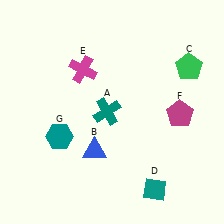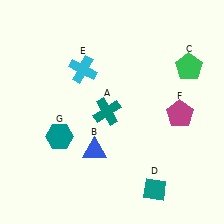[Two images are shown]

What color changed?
The cross (E) changed from magenta in Image 1 to cyan in Image 2.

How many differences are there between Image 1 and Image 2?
There is 1 difference between the two images.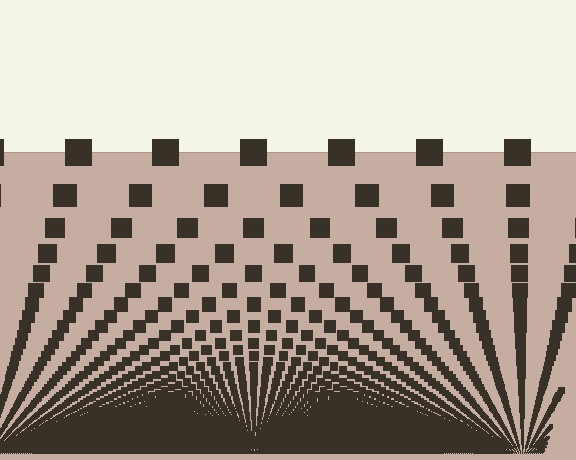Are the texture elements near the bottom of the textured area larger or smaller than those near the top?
Smaller. The gradient is inverted — elements near the bottom are smaller and denser.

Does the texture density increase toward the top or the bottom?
Density increases toward the bottom.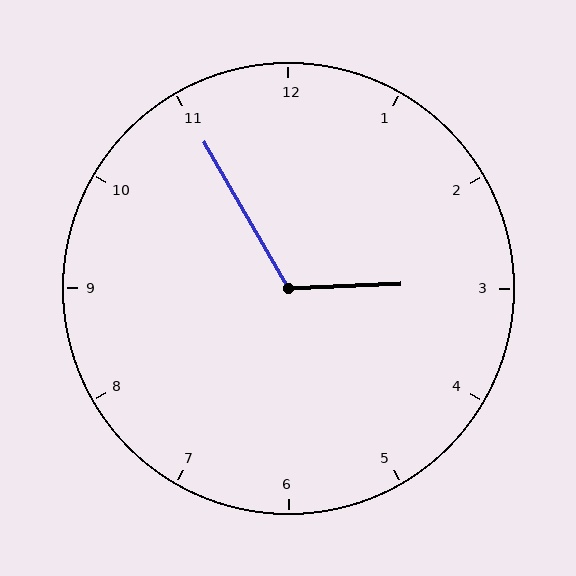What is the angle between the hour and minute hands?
Approximately 118 degrees.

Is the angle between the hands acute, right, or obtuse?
It is obtuse.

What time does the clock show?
2:55.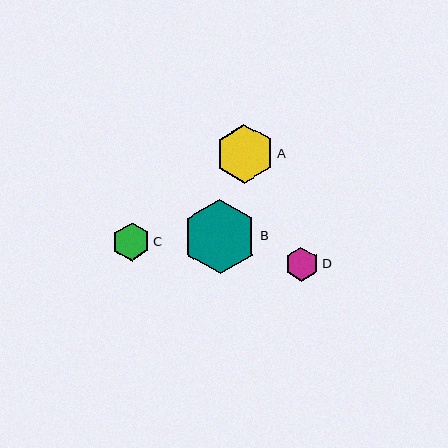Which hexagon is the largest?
Hexagon B is the largest with a size of approximately 74 pixels.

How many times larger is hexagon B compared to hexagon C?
Hexagon B is approximately 2.0 times the size of hexagon C.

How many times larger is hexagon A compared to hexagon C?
Hexagon A is approximately 1.5 times the size of hexagon C.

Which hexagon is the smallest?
Hexagon D is the smallest with a size of approximately 34 pixels.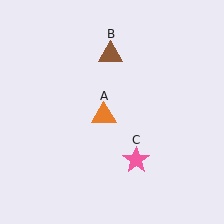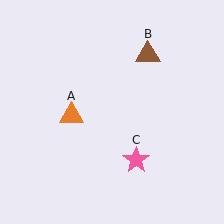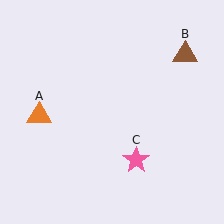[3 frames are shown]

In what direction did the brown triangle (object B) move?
The brown triangle (object B) moved right.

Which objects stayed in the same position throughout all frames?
Pink star (object C) remained stationary.